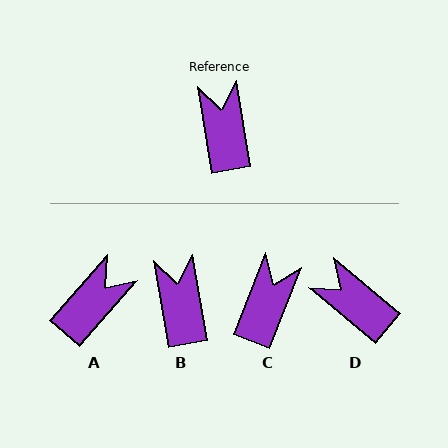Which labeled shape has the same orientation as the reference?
B.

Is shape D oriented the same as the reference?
No, it is off by about 41 degrees.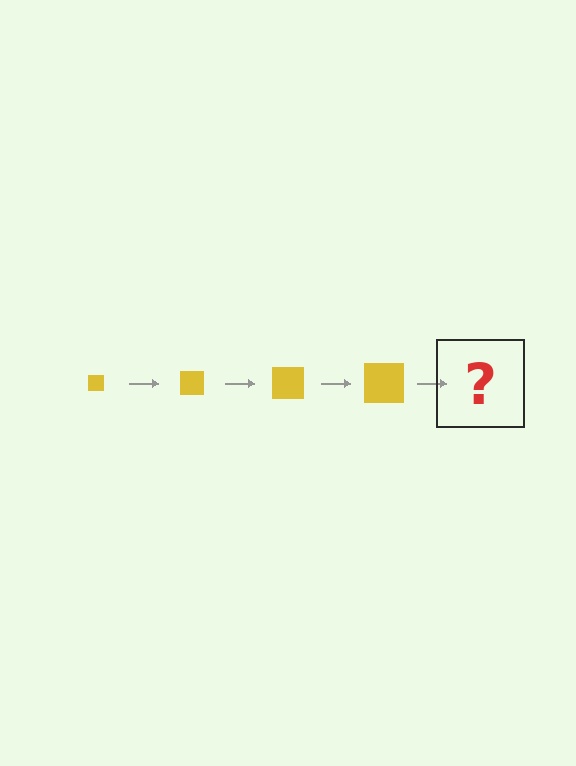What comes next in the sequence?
The next element should be a yellow square, larger than the previous one.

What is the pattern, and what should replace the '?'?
The pattern is that the square gets progressively larger each step. The '?' should be a yellow square, larger than the previous one.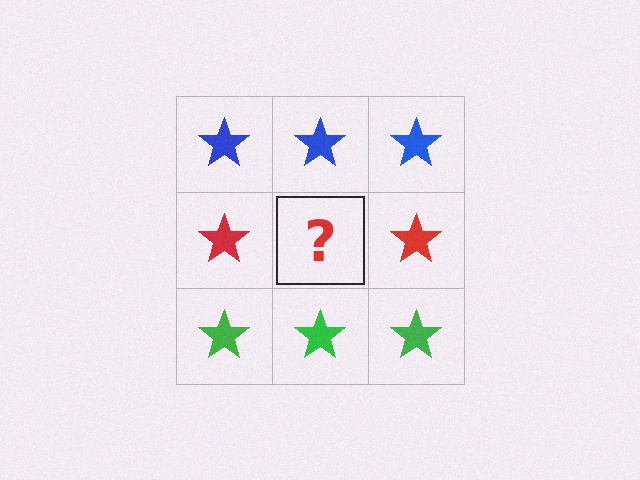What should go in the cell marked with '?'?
The missing cell should contain a red star.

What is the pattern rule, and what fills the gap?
The rule is that each row has a consistent color. The gap should be filled with a red star.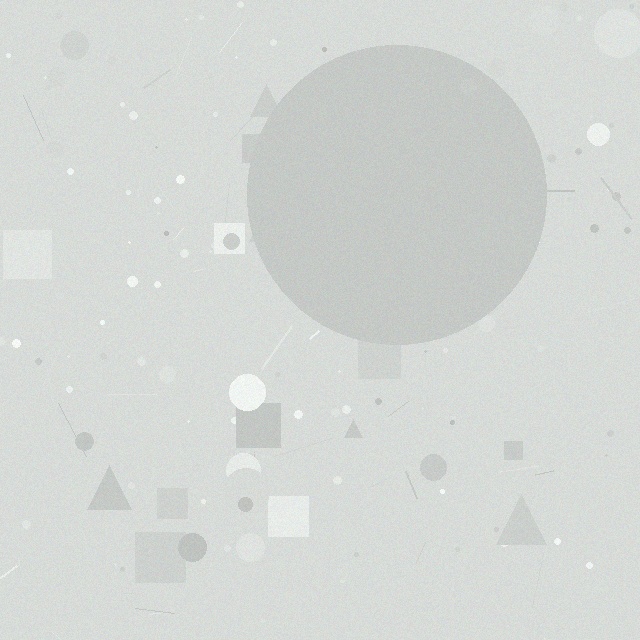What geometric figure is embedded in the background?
A circle is embedded in the background.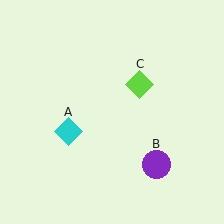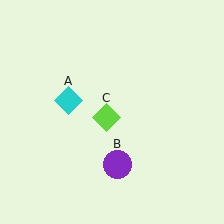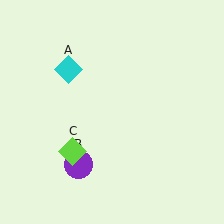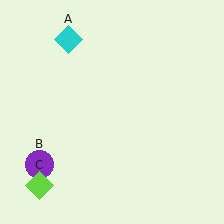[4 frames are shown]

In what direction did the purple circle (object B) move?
The purple circle (object B) moved left.